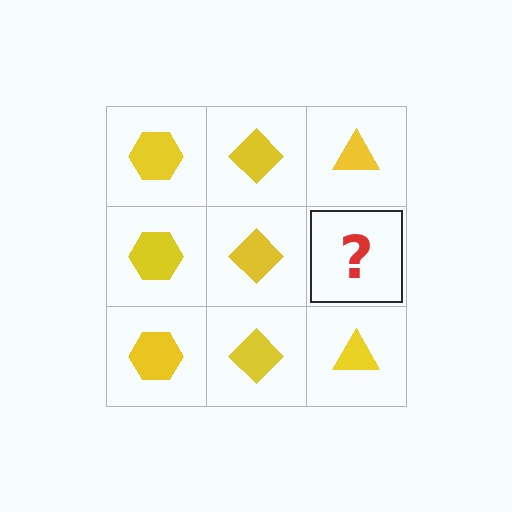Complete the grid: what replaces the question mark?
The question mark should be replaced with a yellow triangle.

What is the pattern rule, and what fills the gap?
The rule is that each column has a consistent shape. The gap should be filled with a yellow triangle.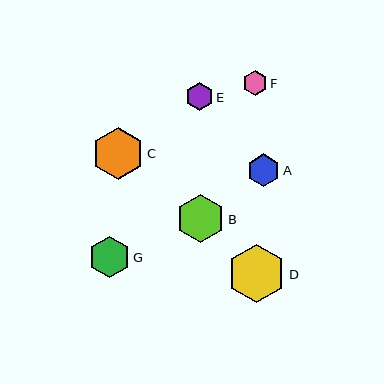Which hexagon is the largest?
Hexagon D is the largest with a size of approximately 58 pixels.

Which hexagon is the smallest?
Hexagon F is the smallest with a size of approximately 24 pixels.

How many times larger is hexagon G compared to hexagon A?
Hexagon G is approximately 1.2 times the size of hexagon A.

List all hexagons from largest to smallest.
From largest to smallest: D, C, B, G, A, E, F.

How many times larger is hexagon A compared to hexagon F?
Hexagon A is approximately 1.3 times the size of hexagon F.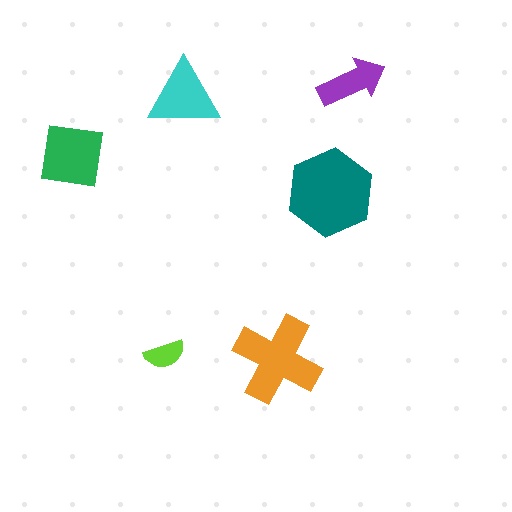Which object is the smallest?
The lime semicircle.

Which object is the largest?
The teal hexagon.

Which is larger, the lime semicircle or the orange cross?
The orange cross.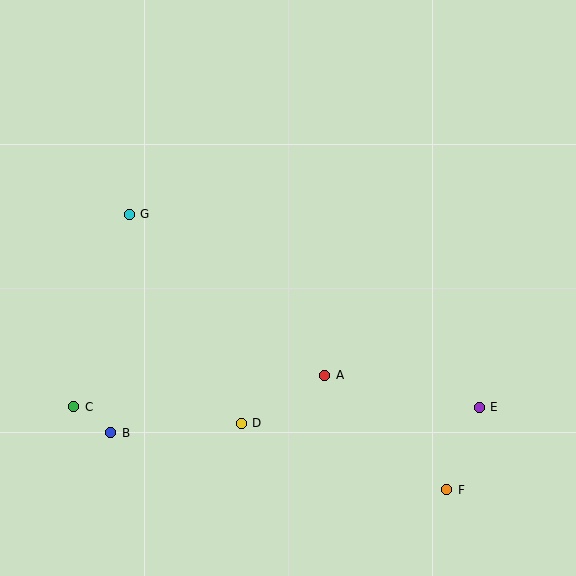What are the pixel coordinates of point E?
Point E is at (479, 407).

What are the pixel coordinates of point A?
Point A is at (325, 375).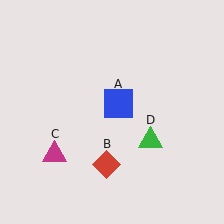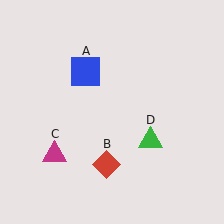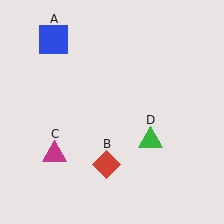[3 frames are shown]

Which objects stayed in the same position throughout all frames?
Red diamond (object B) and magenta triangle (object C) and green triangle (object D) remained stationary.